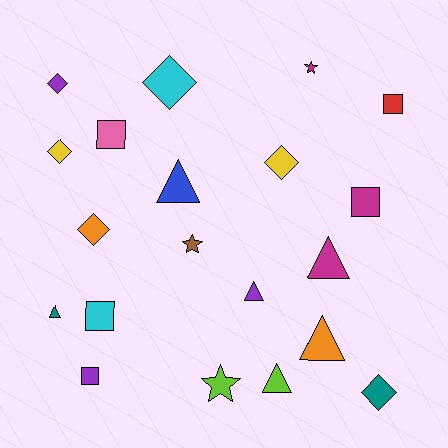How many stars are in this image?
There are 3 stars.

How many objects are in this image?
There are 20 objects.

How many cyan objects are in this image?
There are 2 cyan objects.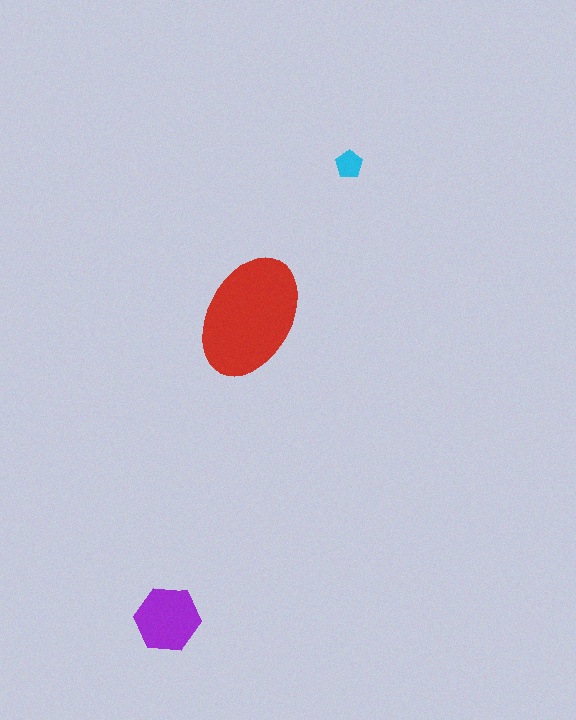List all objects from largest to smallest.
The red ellipse, the purple hexagon, the cyan pentagon.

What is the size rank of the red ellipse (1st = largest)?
1st.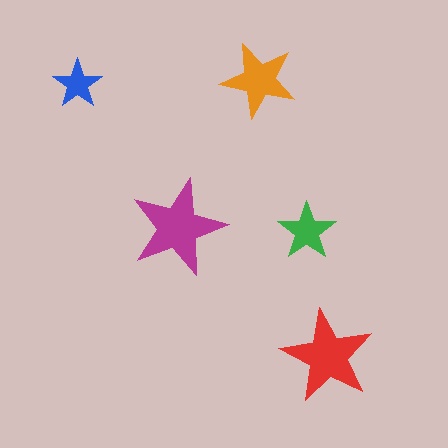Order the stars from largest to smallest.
the magenta one, the red one, the orange one, the green one, the blue one.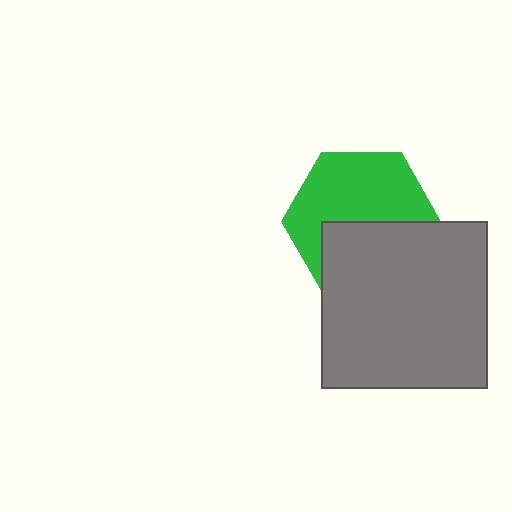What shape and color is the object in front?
The object in front is a gray square.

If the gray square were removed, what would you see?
You would see the complete green hexagon.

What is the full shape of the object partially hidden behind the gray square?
The partially hidden object is a green hexagon.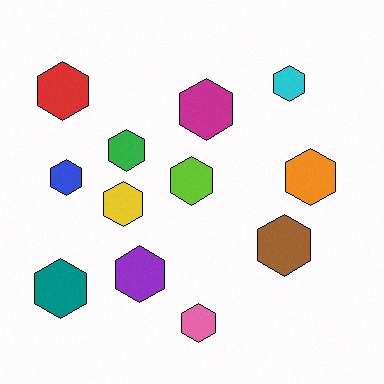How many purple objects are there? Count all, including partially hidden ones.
There is 1 purple object.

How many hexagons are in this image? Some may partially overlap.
There are 12 hexagons.